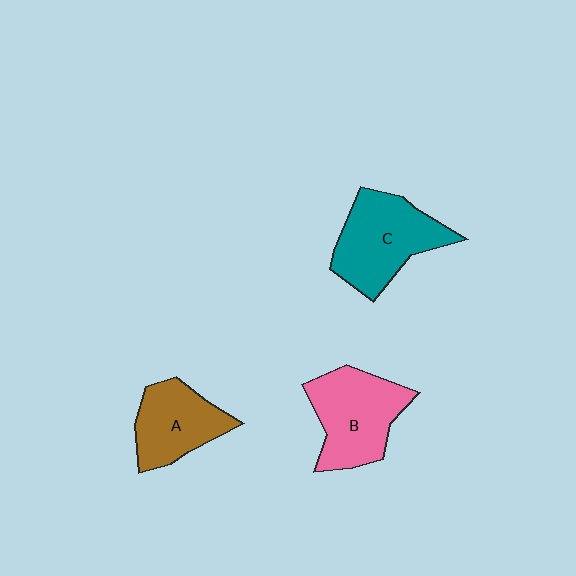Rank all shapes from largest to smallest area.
From largest to smallest: C (teal), B (pink), A (brown).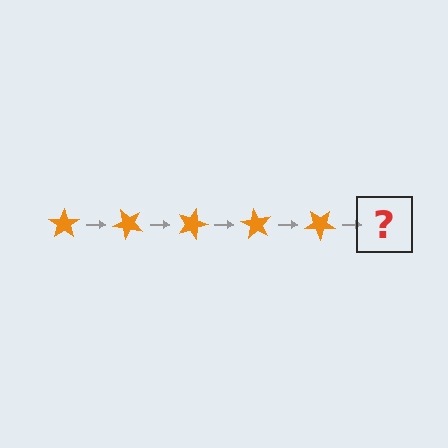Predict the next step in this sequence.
The next step is an orange star rotated 225 degrees.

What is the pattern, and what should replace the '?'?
The pattern is that the star rotates 45 degrees each step. The '?' should be an orange star rotated 225 degrees.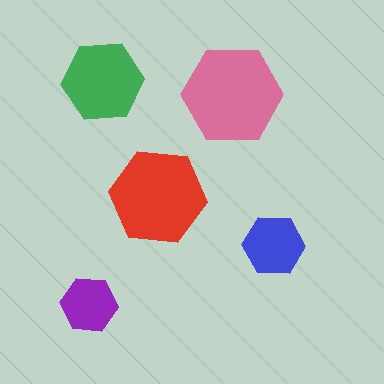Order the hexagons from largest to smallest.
the pink one, the red one, the green one, the blue one, the purple one.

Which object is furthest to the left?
The purple hexagon is leftmost.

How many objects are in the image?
There are 5 objects in the image.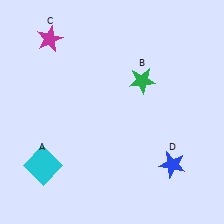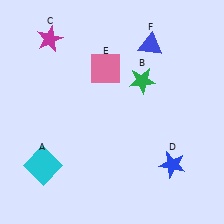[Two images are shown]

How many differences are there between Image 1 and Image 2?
There are 2 differences between the two images.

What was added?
A pink square (E), a blue triangle (F) were added in Image 2.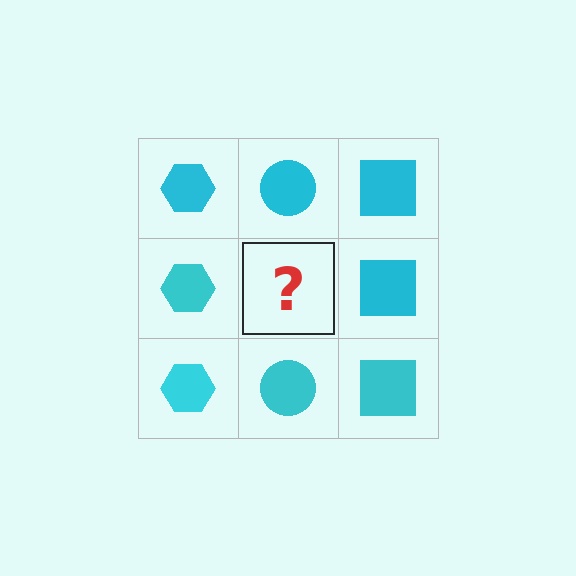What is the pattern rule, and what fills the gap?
The rule is that each column has a consistent shape. The gap should be filled with a cyan circle.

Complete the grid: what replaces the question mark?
The question mark should be replaced with a cyan circle.